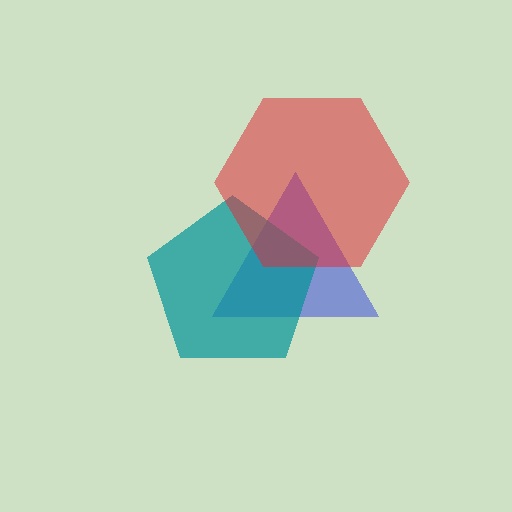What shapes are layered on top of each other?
The layered shapes are: a blue triangle, a teal pentagon, a red hexagon.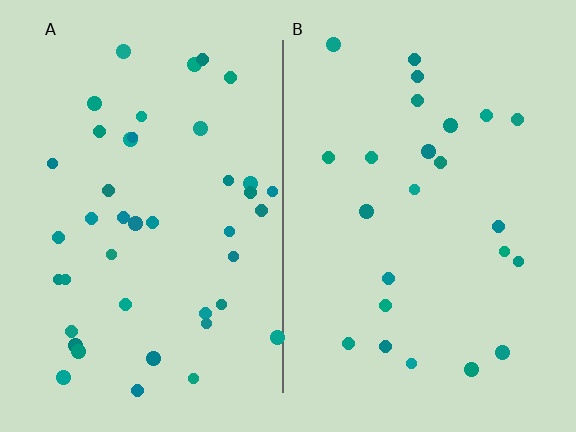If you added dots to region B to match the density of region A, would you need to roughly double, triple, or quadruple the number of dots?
Approximately double.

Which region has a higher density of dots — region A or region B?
A (the left).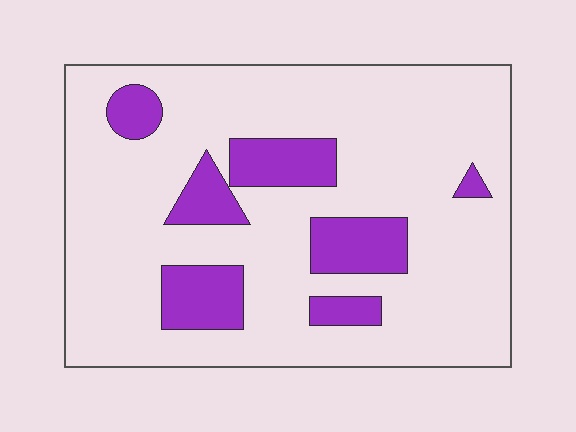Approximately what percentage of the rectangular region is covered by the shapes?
Approximately 20%.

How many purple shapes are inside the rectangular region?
7.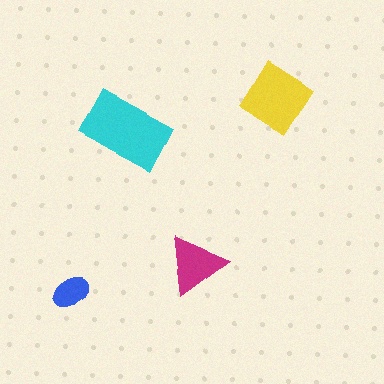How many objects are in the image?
There are 4 objects in the image.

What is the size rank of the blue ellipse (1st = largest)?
4th.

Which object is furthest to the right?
The yellow diamond is rightmost.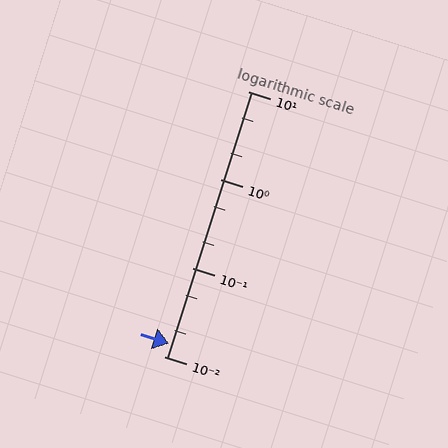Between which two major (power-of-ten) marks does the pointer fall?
The pointer is between 0.01 and 0.1.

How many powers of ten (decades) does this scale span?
The scale spans 3 decades, from 0.01 to 10.